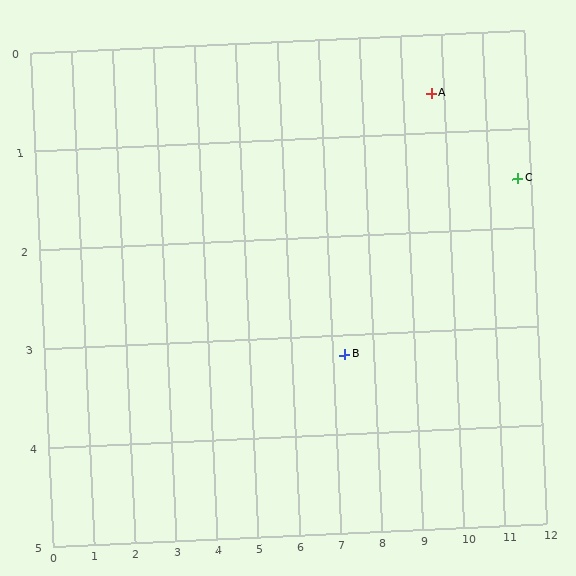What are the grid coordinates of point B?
Point B is at approximately (7.3, 3.2).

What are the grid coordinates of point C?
Point C is at approximately (11.7, 1.5).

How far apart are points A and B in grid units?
Points A and B are about 3.5 grid units apart.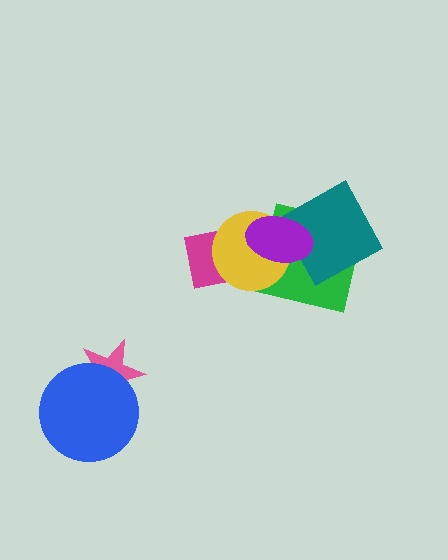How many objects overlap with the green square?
3 objects overlap with the green square.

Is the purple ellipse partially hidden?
No, no other shape covers it.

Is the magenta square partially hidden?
Yes, it is partially covered by another shape.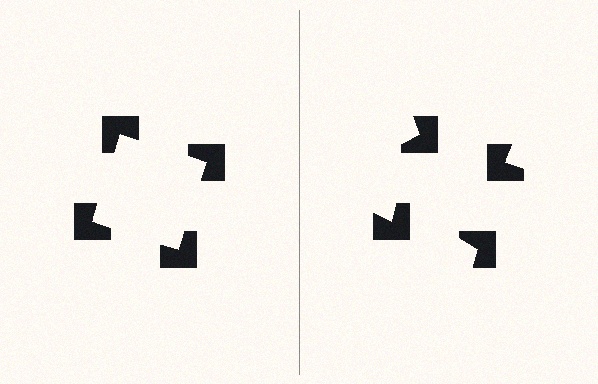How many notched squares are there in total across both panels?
8 — 4 on each side.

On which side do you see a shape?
An illusory square appears on the left side. On the right side the wedge cuts are rotated, so no coherent shape forms.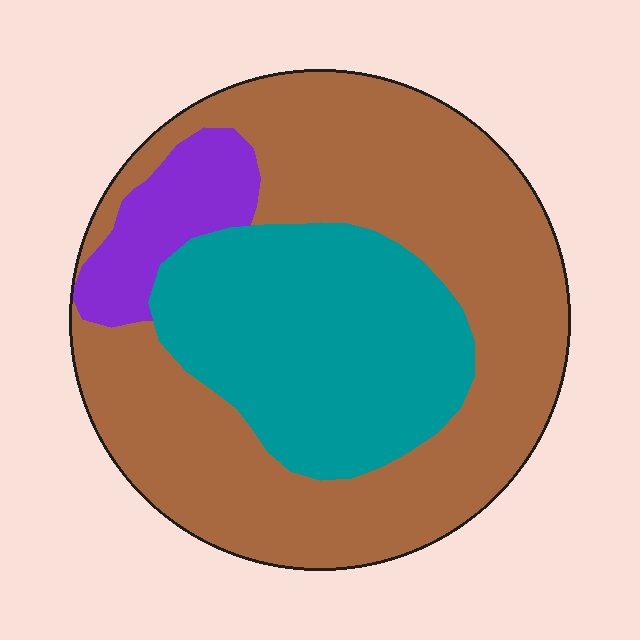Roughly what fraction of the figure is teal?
Teal takes up between a quarter and a half of the figure.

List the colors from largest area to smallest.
From largest to smallest: brown, teal, purple.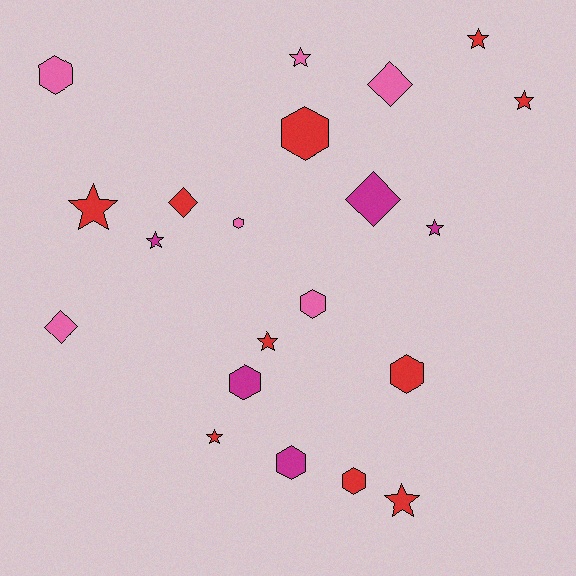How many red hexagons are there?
There are 3 red hexagons.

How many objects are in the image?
There are 21 objects.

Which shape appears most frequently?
Star, with 9 objects.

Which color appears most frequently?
Red, with 10 objects.